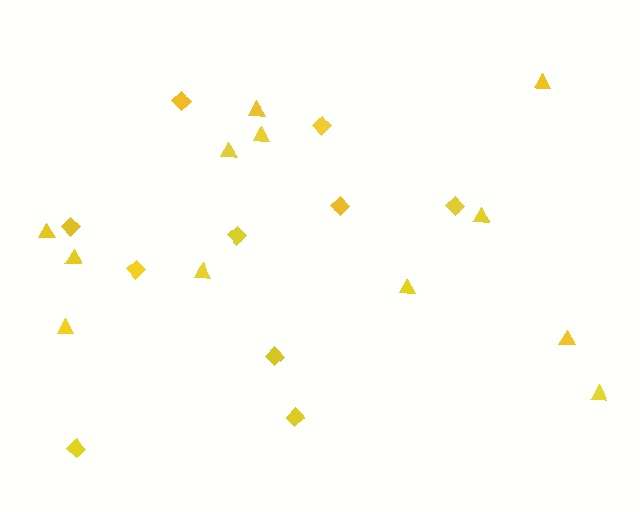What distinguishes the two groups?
There are 2 groups: one group of diamonds (10) and one group of triangles (12).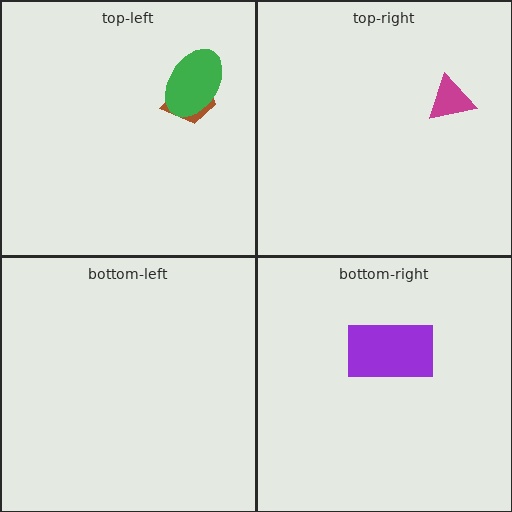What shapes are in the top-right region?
The magenta triangle.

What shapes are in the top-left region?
The brown trapezoid, the green ellipse.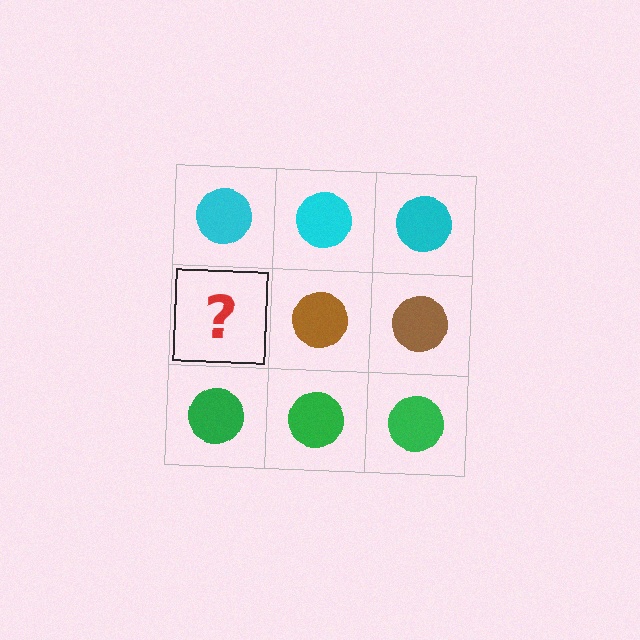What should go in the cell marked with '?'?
The missing cell should contain a brown circle.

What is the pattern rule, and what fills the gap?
The rule is that each row has a consistent color. The gap should be filled with a brown circle.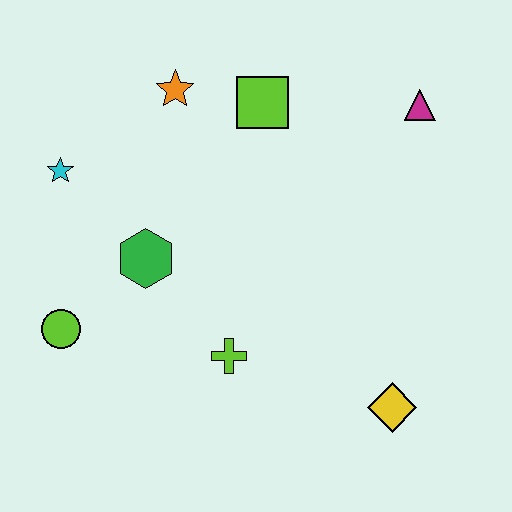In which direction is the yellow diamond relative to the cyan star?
The yellow diamond is to the right of the cyan star.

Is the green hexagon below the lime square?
Yes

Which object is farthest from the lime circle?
The magenta triangle is farthest from the lime circle.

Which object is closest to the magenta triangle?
The lime square is closest to the magenta triangle.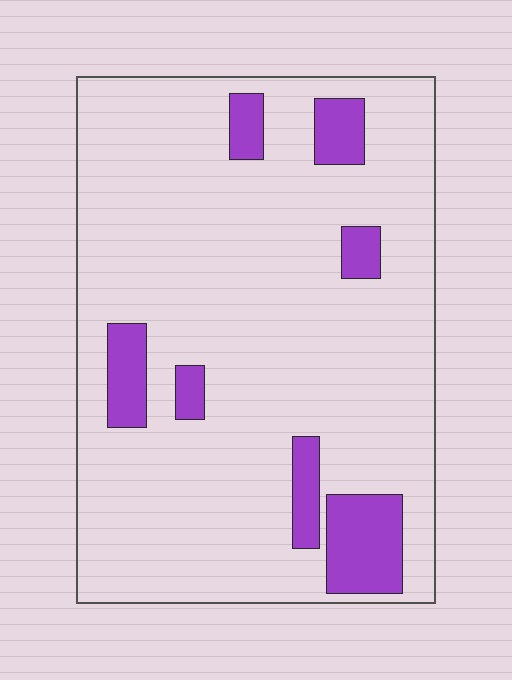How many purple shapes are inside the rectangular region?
7.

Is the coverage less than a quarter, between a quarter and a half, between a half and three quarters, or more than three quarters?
Less than a quarter.